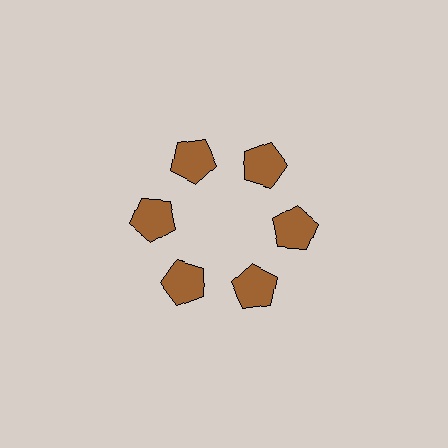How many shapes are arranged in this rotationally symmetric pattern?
There are 6 shapes, arranged in 6 groups of 1.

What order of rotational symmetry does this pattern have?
This pattern has 6-fold rotational symmetry.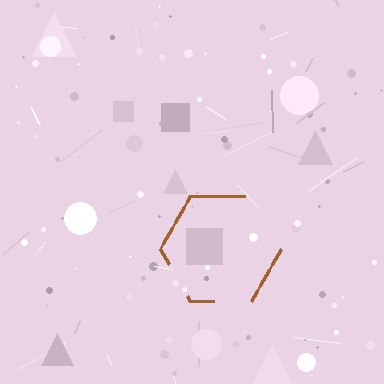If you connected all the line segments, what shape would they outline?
They would outline a hexagon.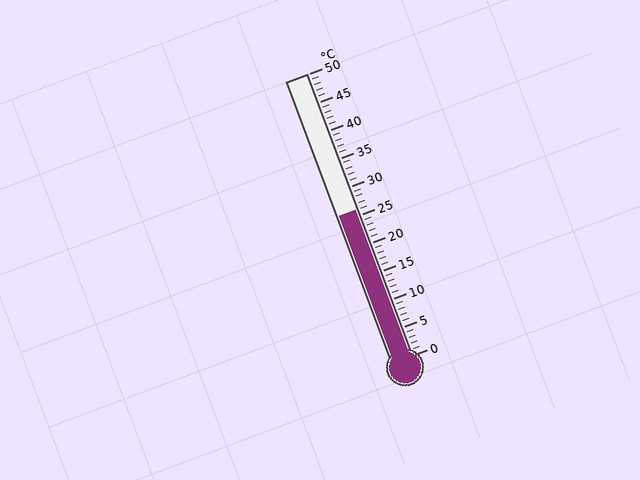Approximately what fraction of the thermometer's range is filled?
The thermometer is filled to approximately 50% of its range.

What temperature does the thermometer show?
The thermometer shows approximately 26°C.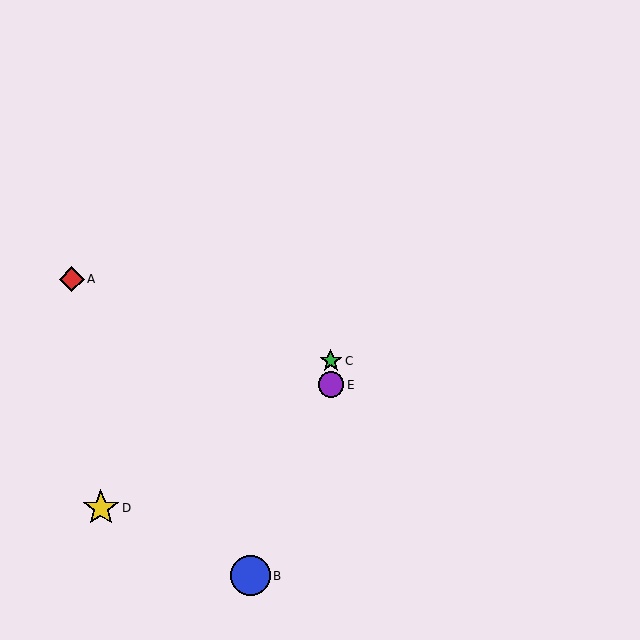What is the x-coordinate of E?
Object E is at x≈331.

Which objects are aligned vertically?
Objects C, E are aligned vertically.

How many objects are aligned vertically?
2 objects (C, E) are aligned vertically.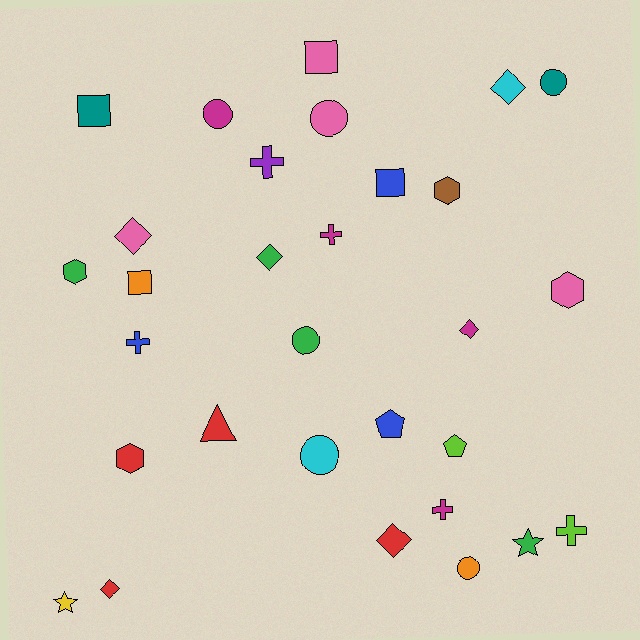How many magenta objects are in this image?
There are 4 magenta objects.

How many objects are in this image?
There are 30 objects.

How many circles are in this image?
There are 6 circles.